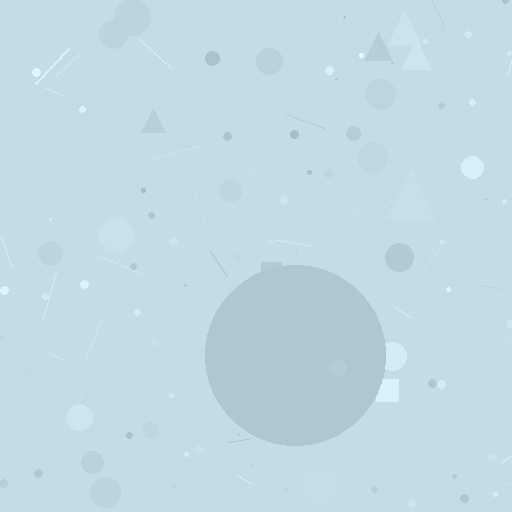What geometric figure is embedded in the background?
A circle is embedded in the background.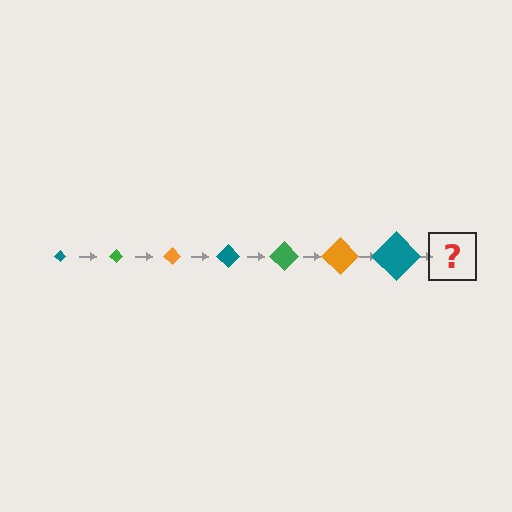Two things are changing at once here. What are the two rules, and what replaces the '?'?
The two rules are that the diamond grows larger each step and the color cycles through teal, green, and orange. The '?' should be a green diamond, larger than the previous one.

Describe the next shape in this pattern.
It should be a green diamond, larger than the previous one.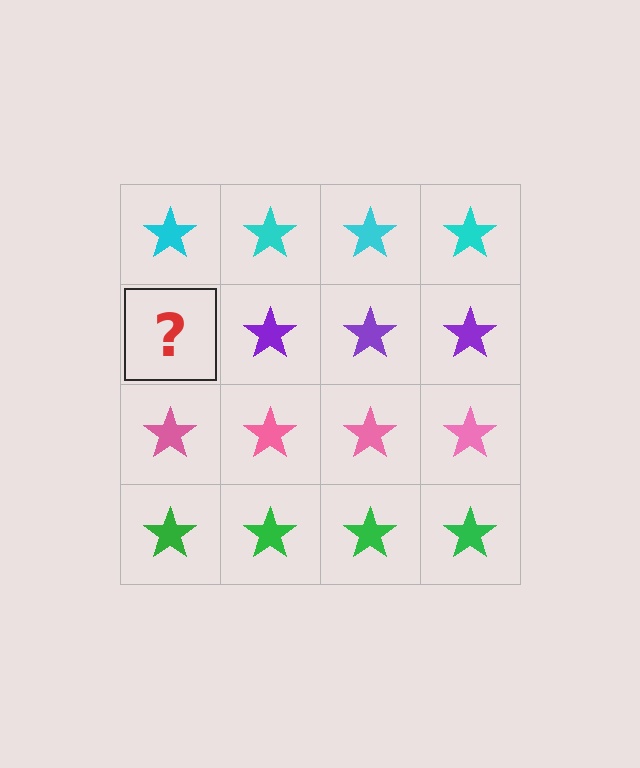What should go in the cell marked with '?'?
The missing cell should contain a purple star.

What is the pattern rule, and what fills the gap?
The rule is that each row has a consistent color. The gap should be filled with a purple star.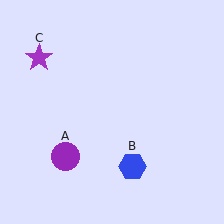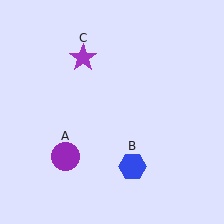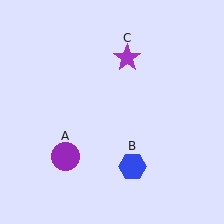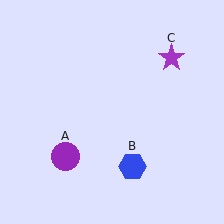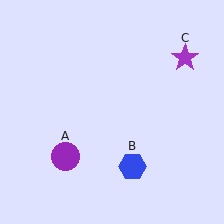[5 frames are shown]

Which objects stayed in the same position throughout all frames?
Purple circle (object A) and blue hexagon (object B) remained stationary.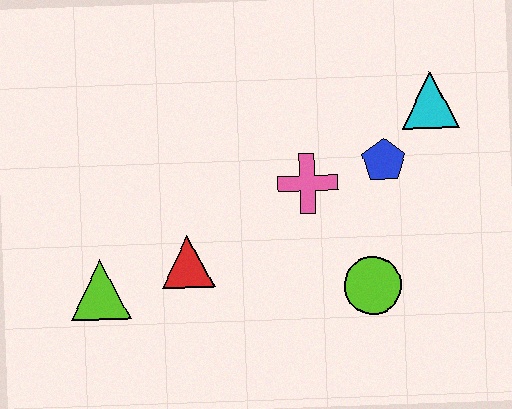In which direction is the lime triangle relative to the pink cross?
The lime triangle is to the left of the pink cross.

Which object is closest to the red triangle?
The lime triangle is closest to the red triangle.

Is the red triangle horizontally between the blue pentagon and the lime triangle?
Yes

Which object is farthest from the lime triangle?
The cyan triangle is farthest from the lime triangle.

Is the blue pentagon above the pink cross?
Yes